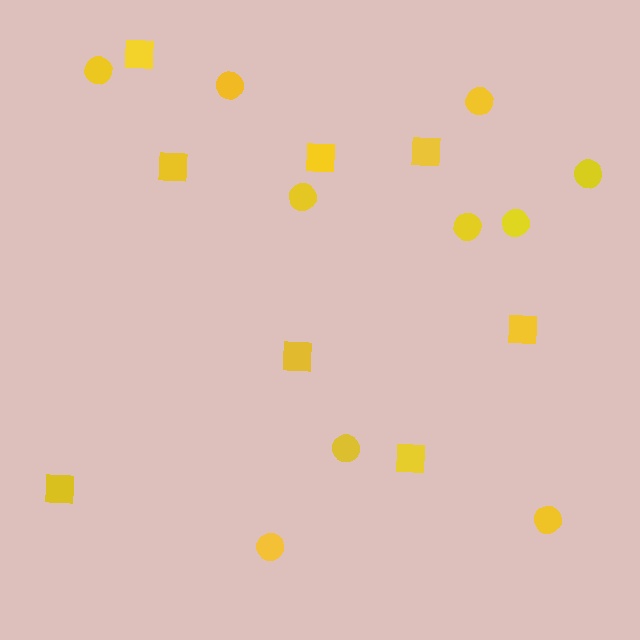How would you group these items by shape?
There are 2 groups: one group of squares (8) and one group of circles (10).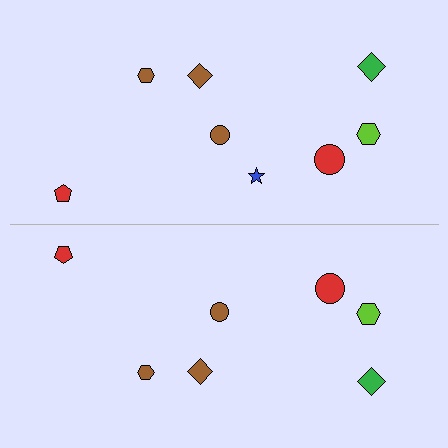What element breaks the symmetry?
A blue star is missing from the bottom side.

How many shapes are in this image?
There are 15 shapes in this image.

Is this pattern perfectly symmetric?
No, the pattern is not perfectly symmetric. A blue star is missing from the bottom side.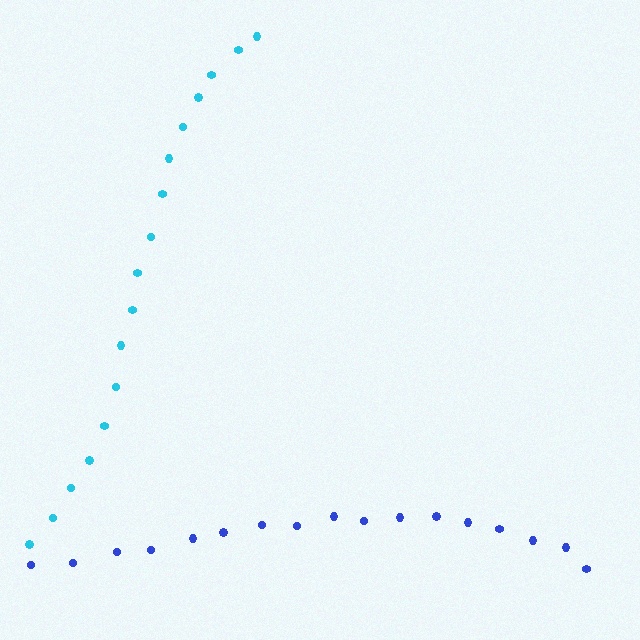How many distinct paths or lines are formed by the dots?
There are 2 distinct paths.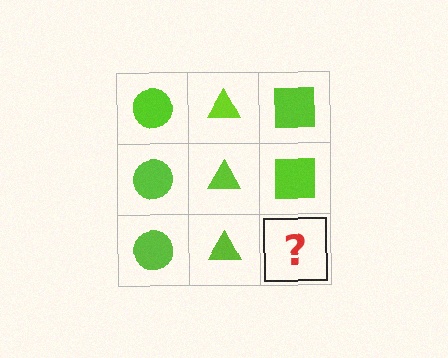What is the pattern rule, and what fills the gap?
The rule is that each column has a consistent shape. The gap should be filled with a lime square.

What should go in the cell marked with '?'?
The missing cell should contain a lime square.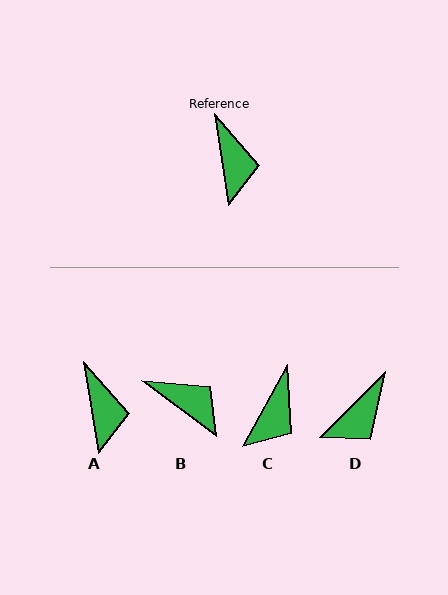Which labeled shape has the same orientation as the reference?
A.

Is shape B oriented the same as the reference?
No, it is off by about 45 degrees.